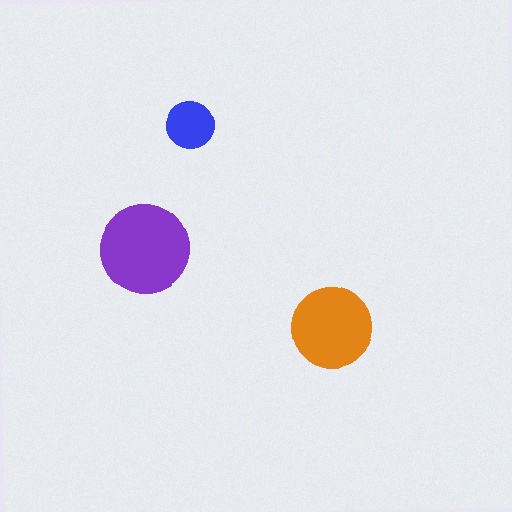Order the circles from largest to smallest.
the purple one, the orange one, the blue one.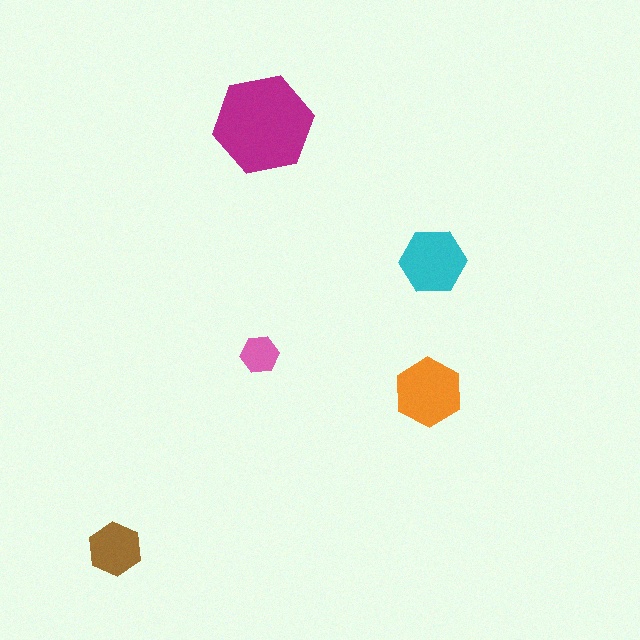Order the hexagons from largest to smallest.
the magenta one, the orange one, the cyan one, the brown one, the pink one.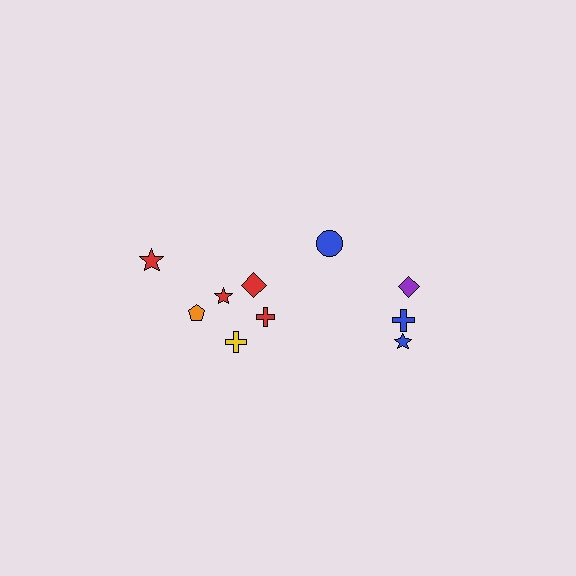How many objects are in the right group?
There are 4 objects.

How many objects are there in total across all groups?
There are 10 objects.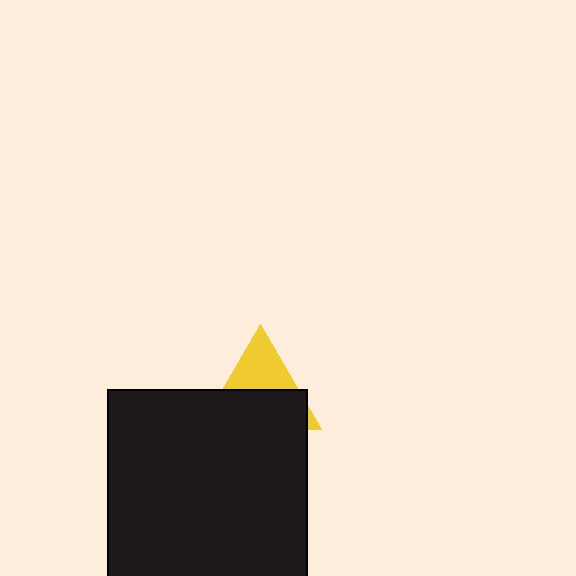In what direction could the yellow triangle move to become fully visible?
The yellow triangle could move up. That would shift it out from behind the black square entirely.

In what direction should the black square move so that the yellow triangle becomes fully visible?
The black square should move down. That is the shortest direction to clear the overlap and leave the yellow triangle fully visible.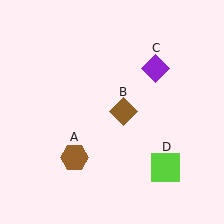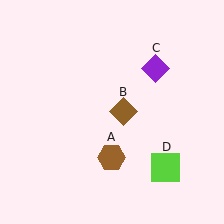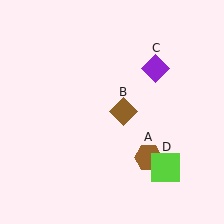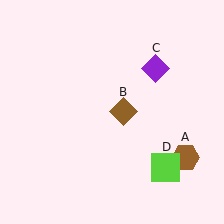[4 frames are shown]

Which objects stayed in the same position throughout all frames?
Brown diamond (object B) and purple diamond (object C) and lime square (object D) remained stationary.